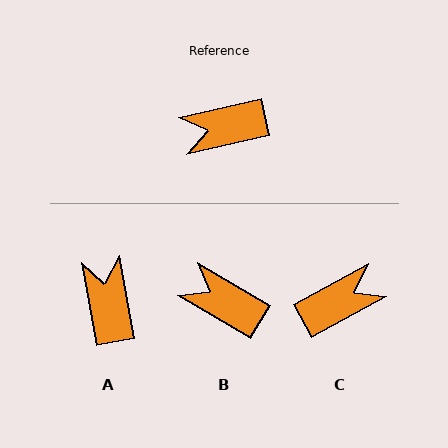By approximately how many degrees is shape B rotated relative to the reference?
Approximately 44 degrees clockwise.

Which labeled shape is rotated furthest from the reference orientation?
C, about 164 degrees away.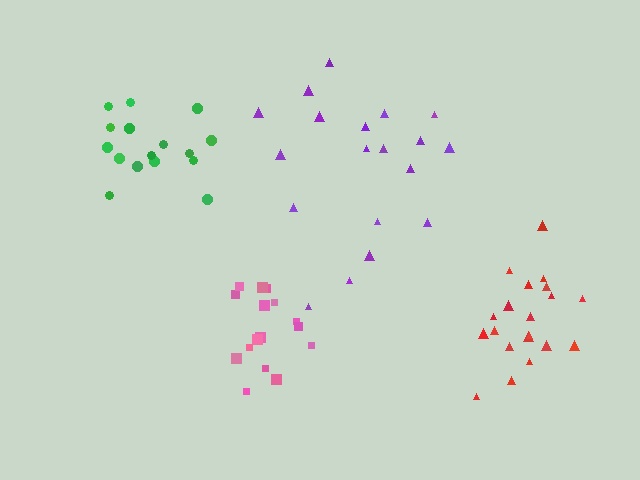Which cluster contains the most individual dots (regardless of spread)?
Red (20).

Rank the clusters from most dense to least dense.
pink, red, green, purple.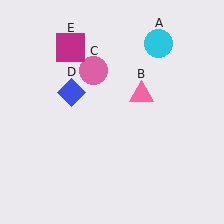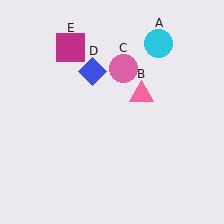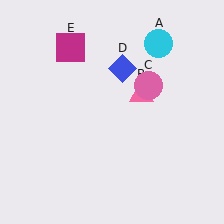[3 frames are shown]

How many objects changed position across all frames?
2 objects changed position: pink circle (object C), blue diamond (object D).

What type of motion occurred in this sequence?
The pink circle (object C), blue diamond (object D) rotated clockwise around the center of the scene.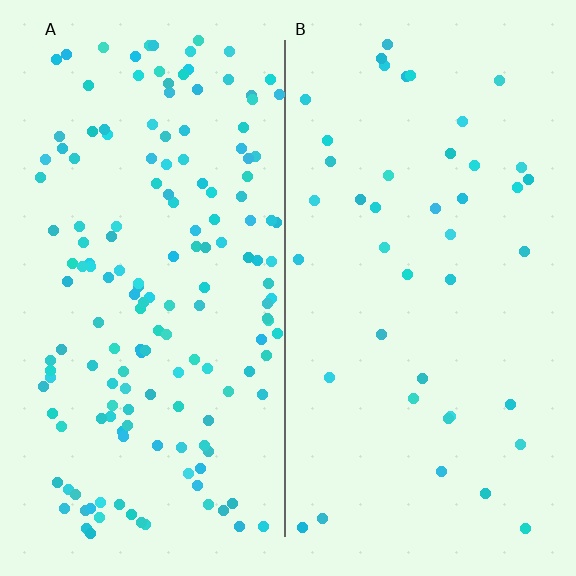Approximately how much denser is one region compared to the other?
Approximately 3.8× — region A over region B.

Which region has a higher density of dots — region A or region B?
A (the left).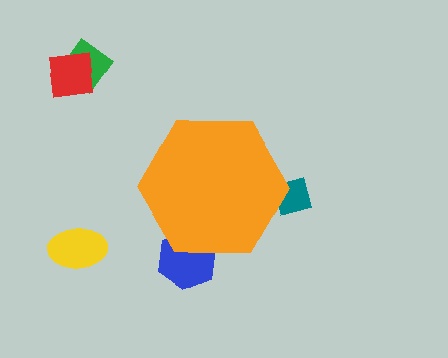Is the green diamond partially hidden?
No, the green diamond is fully visible.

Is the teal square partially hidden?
Yes, the teal square is partially hidden behind the orange hexagon.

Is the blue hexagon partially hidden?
Yes, the blue hexagon is partially hidden behind the orange hexagon.